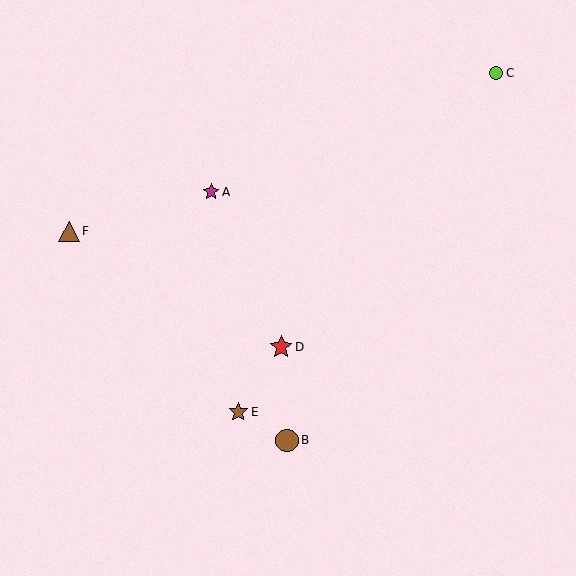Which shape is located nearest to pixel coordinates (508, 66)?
The lime circle (labeled C) at (496, 73) is nearest to that location.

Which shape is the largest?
The red star (labeled D) is the largest.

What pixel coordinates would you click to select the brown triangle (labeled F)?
Click at (69, 231) to select the brown triangle F.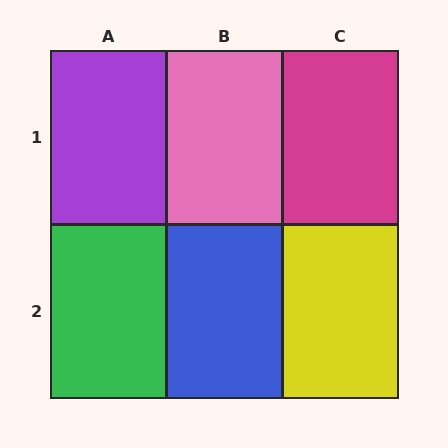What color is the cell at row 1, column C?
Magenta.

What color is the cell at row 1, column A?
Purple.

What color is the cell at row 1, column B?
Pink.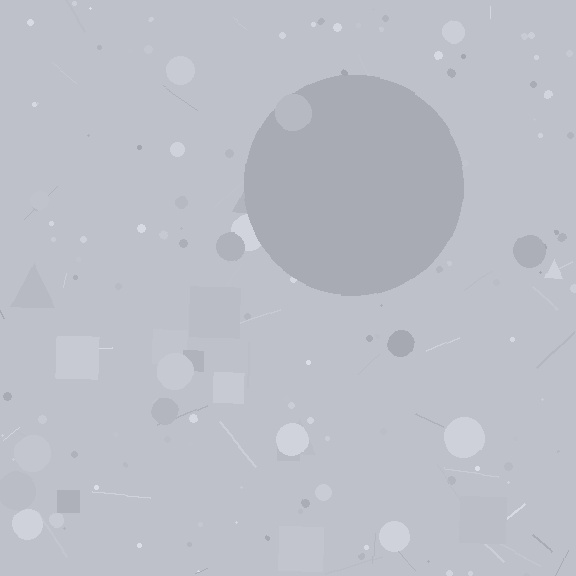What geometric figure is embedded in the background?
A circle is embedded in the background.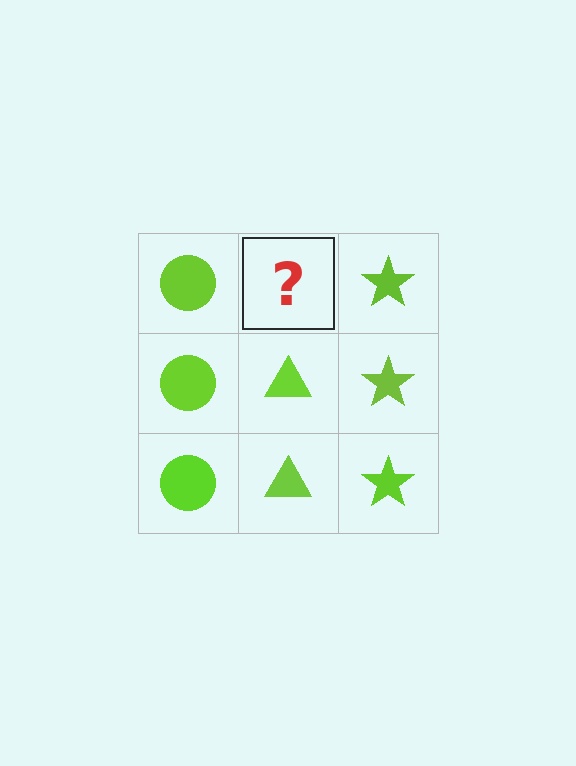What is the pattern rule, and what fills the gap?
The rule is that each column has a consistent shape. The gap should be filled with a lime triangle.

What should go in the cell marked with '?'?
The missing cell should contain a lime triangle.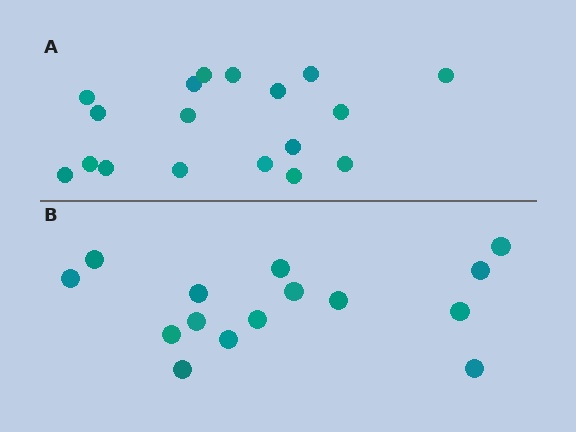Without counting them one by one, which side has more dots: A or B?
Region A (the top region) has more dots.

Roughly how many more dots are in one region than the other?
Region A has just a few more — roughly 2 or 3 more dots than region B.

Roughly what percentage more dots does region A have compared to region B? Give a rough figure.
About 20% more.